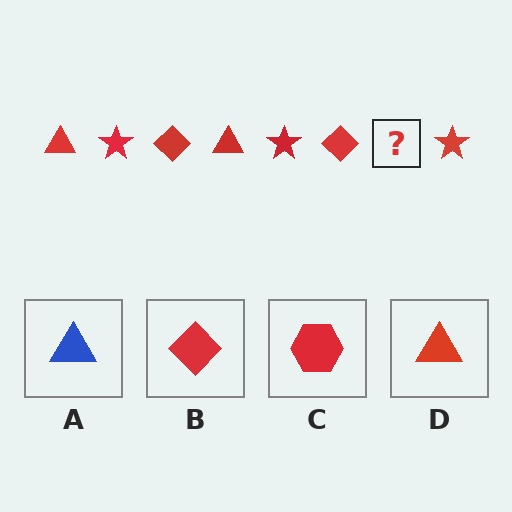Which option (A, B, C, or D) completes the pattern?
D.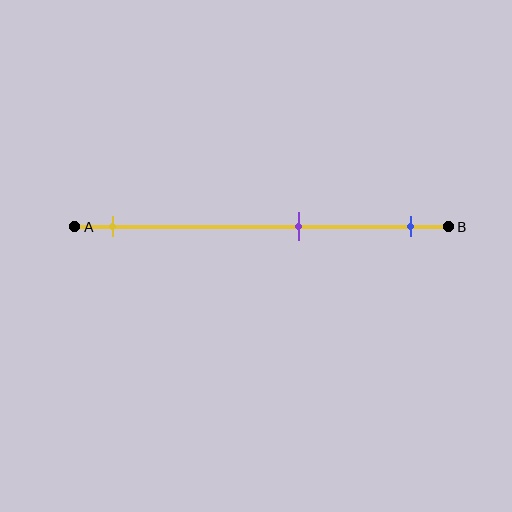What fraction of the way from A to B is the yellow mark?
The yellow mark is approximately 10% (0.1) of the way from A to B.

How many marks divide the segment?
There are 3 marks dividing the segment.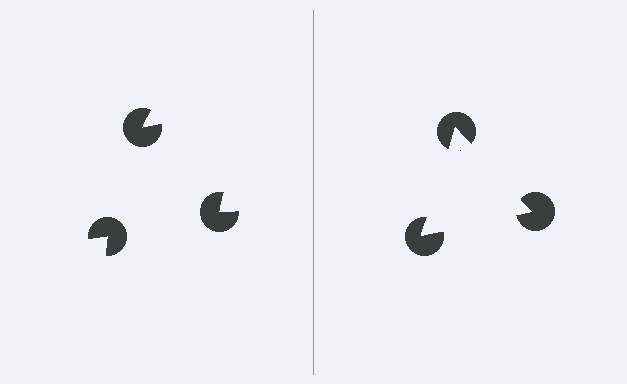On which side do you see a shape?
An illusory triangle appears on the right side. On the left side the wedge cuts are rotated, so no coherent shape forms.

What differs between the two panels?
The pac-man discs are positioned identically on both sides; only the wedge orientations differ. On the right they align to a triangle; on the left they are misaligned.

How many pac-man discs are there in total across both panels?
6 — 3 on each side.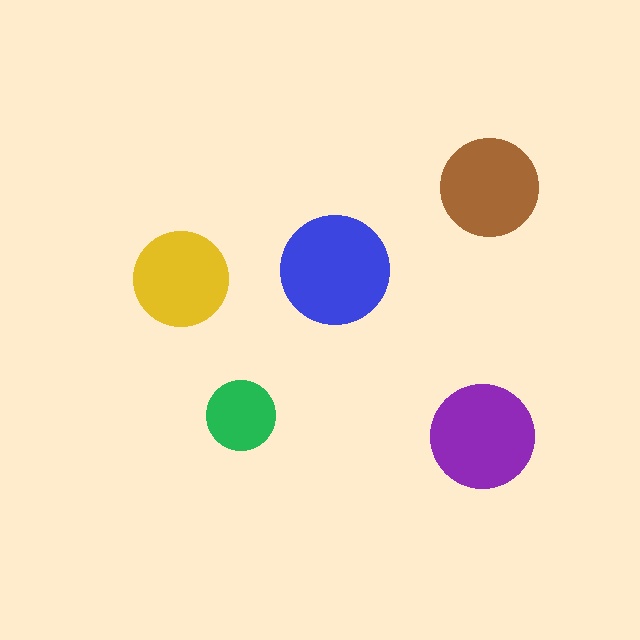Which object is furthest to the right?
The brown circle is rightmost.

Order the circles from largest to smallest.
the blue one, the purple one, the brown one, the yellow one, the green one.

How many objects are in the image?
There are 5 objects in the image.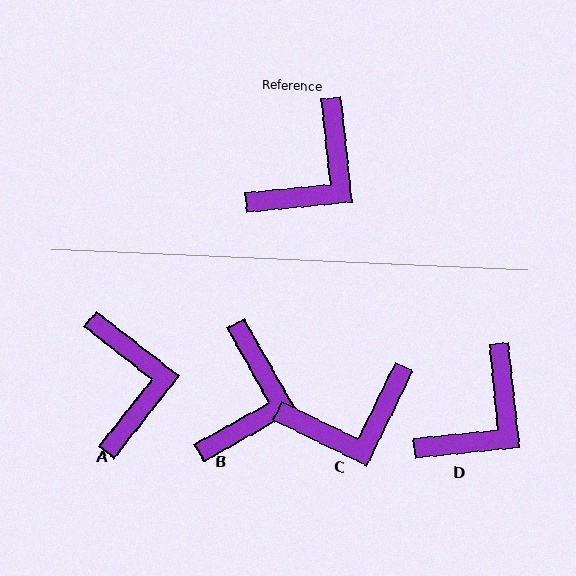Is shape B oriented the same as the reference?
No, it is off by about 23 degrees.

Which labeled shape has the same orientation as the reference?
D.